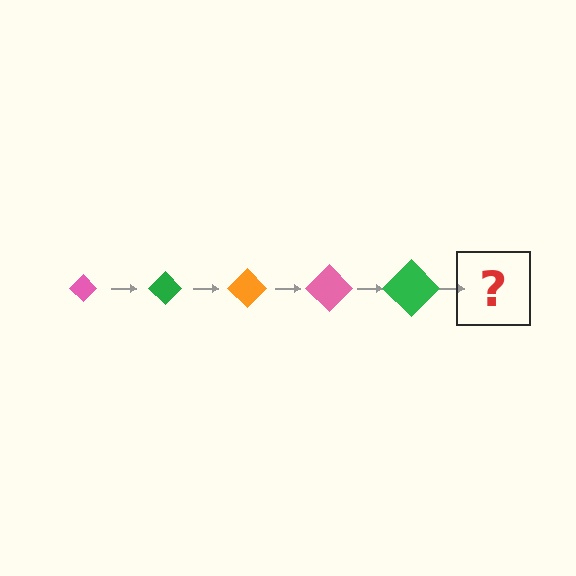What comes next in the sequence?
The next element should be an orange diamond, larger than the previous one.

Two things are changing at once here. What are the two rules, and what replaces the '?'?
The two rules are that the diamond grows larger each step and the color cycles through pink, green, and orange. The '?' should be an orange diamond, larger than the previous one.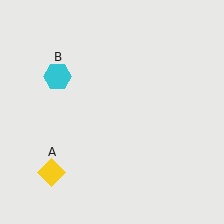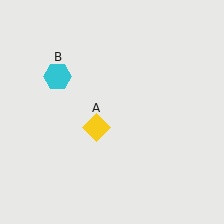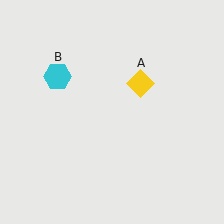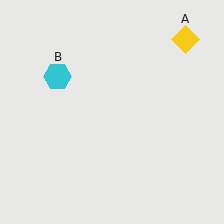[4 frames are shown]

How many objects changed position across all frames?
1 object changed position: yellow diamond (object A).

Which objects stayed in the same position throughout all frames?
Cyan hexagon (object B) remained stationary.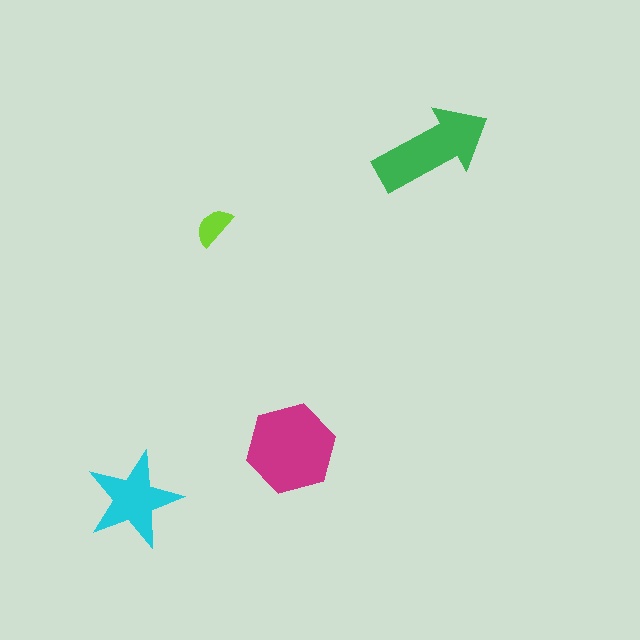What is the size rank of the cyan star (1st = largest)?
3rd.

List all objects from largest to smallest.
The magenta hexagon, the green arrow, the cyan star, the lime semicircle.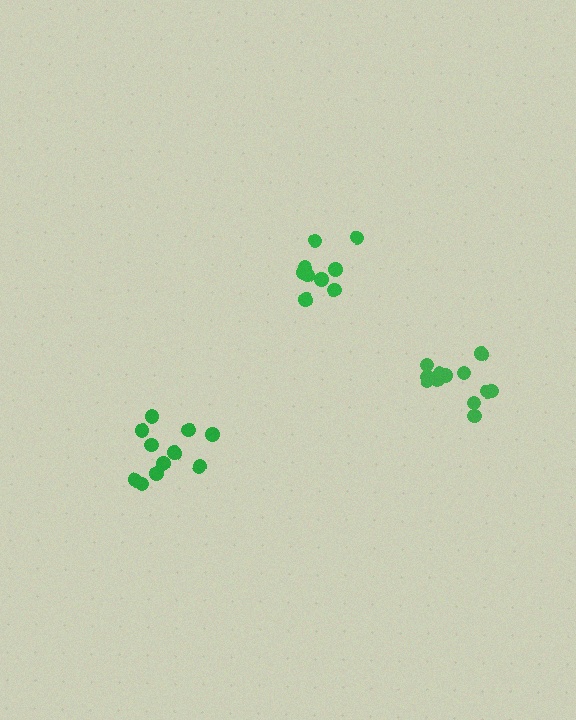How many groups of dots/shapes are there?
There are 3 groups.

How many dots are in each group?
Group 1: 11 dots, Group 2: 10 dots, Group 3: 12 dots (33 total).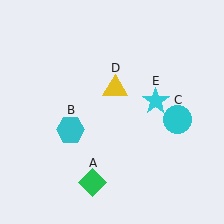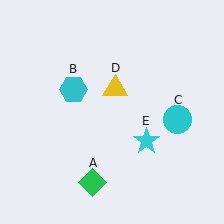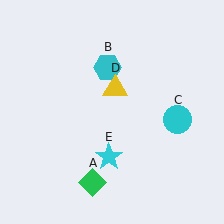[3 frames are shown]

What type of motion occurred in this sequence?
The cyan hexagon (object B), cyan star (object E) rotated clockwise around the center of the scene.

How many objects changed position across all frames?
2 objects changed position: cyan hexagon (object B), cyan star (object E).